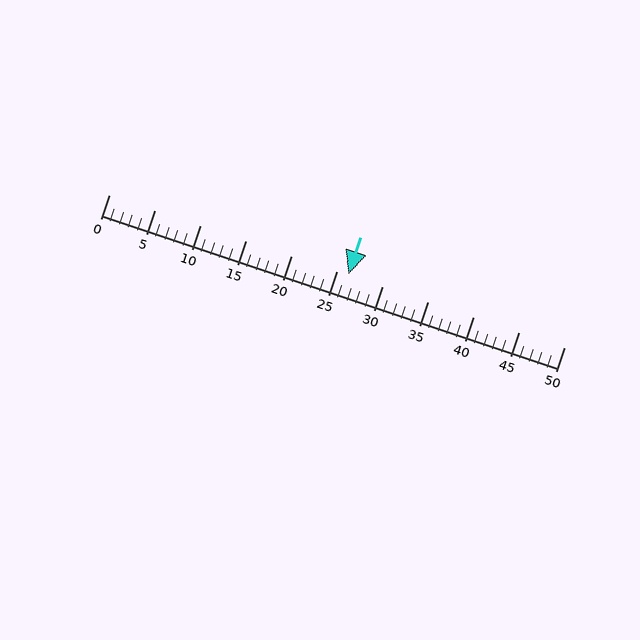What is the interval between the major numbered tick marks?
The major tick marks are spaced 5 units apart.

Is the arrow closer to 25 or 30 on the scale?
The arrow is closer to 25.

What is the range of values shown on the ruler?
The ruler shows values from 0 to 50.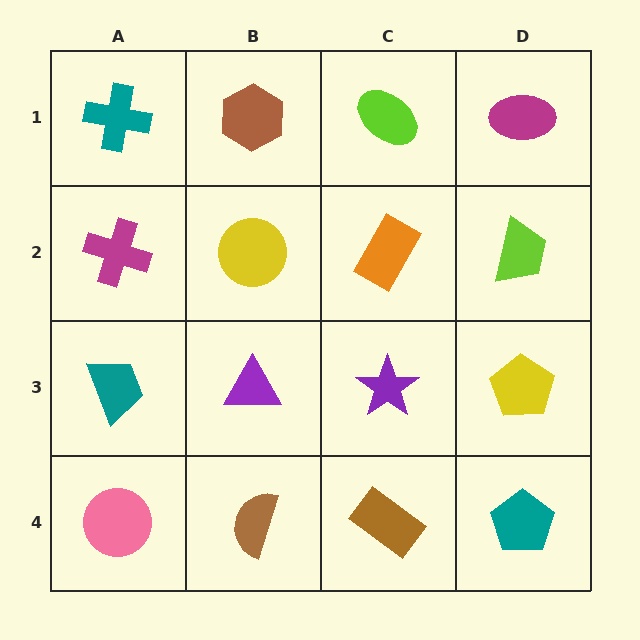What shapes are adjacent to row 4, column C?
A purple star (row 3, column C), a brown semicircle (row 4, column B), a teal pentagon (row 4, column D).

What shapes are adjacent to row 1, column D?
A lime trapezoid (row 2, column D), a lime ellipse (row 1, column C).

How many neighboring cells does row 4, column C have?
3.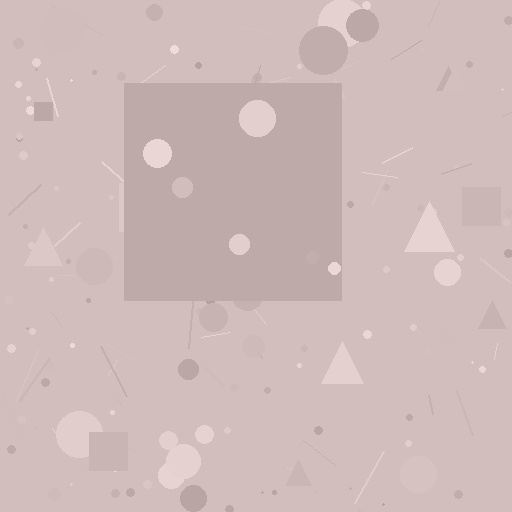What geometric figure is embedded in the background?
A square is embedded in the background.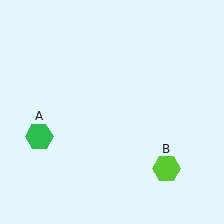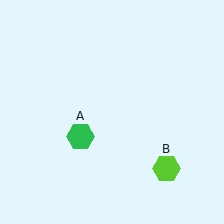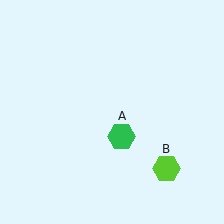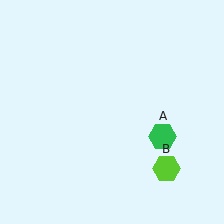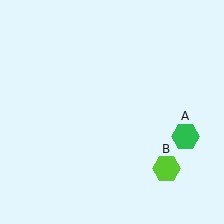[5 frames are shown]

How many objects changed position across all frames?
1 object changed position: green hexagon (object A).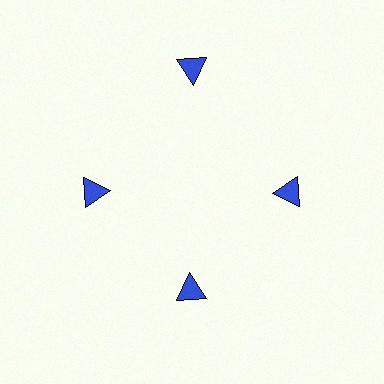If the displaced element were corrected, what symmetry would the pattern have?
It would have 4-fold rotational symmetry — the pattern would map onto itself every 90 degrees.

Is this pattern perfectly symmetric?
No. The 4 blue triangles are arranged in a ring, but one element near the 12 o'clock position is pushed outward from the center, breaking the 4-fold rotational symmetry.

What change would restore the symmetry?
The symmetry would be restored by moving it inward, back onto the ring so that all 4 triangles sit at equal angles and equal distance from the center.